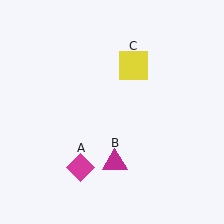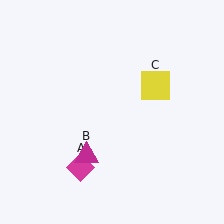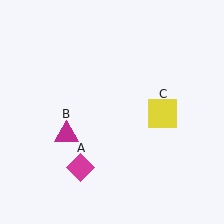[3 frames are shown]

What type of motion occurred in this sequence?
The magenta triangle (object B), yellow square (object C) rotated clockwise around the center of the scene.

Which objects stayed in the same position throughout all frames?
Magenta diamond (object A) remained stationary.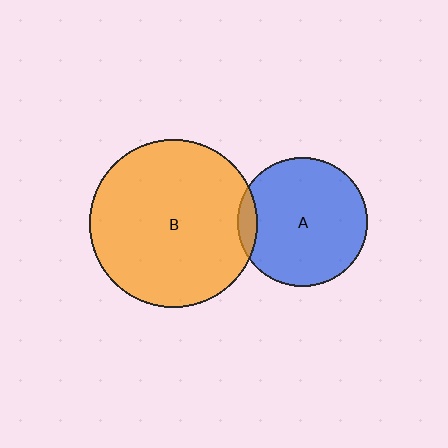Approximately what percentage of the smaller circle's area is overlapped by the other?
Approximately 5%.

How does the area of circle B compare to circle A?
Approximately 1.7 times.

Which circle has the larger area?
Circle B (orange).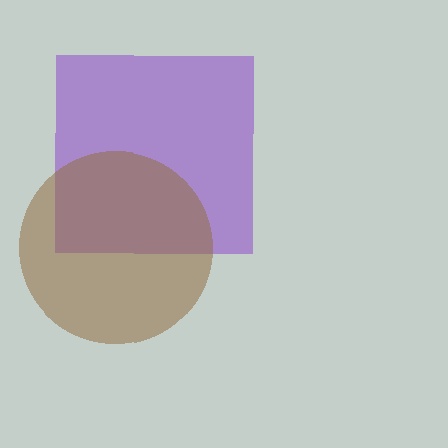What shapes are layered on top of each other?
The layered shapes are: a purple square, a brown circle.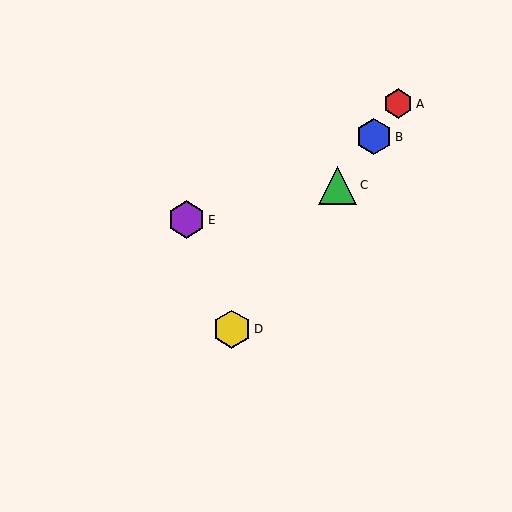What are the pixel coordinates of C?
Object C is at (338, 185).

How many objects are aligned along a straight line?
4 objects (A, B, C, D) are aligned along a straight line.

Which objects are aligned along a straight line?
Objects A, B, C, D are aligned along a straight line.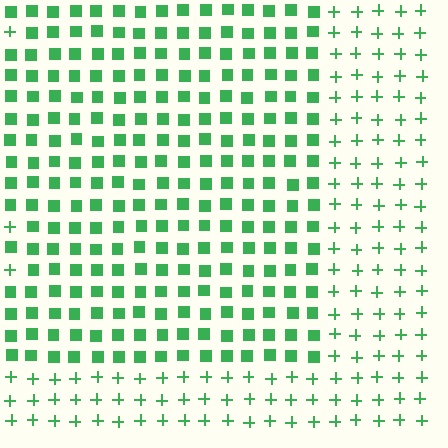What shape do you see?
I see a rectangle.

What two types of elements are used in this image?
The image uses squares inside the rectangle region and plus signs outside it.